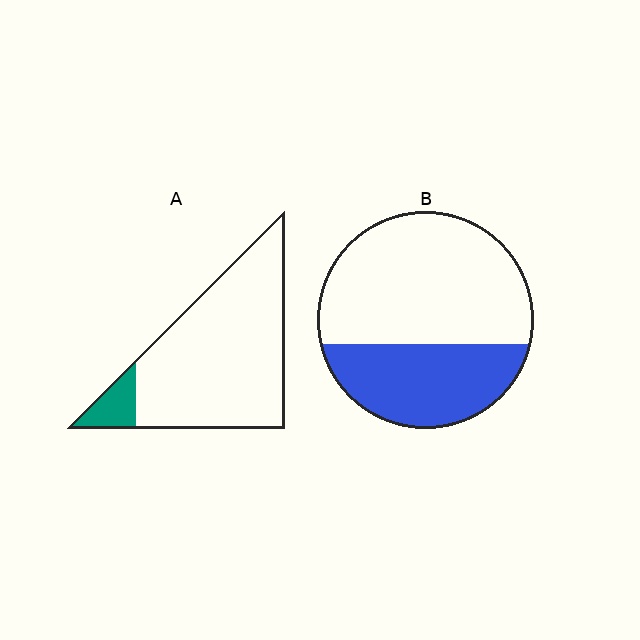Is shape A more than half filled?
No.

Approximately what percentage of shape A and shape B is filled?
A is approximately 10% and B is approximately 35%.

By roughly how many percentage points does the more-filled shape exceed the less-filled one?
By roughly 25 percentage points (B over A).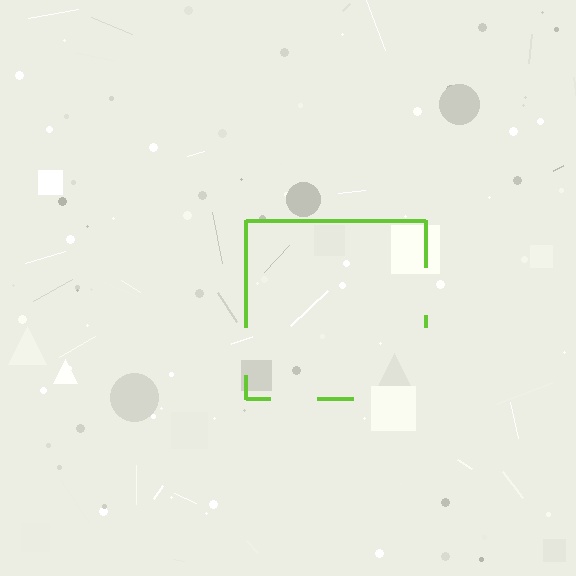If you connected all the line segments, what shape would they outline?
They would outline a square.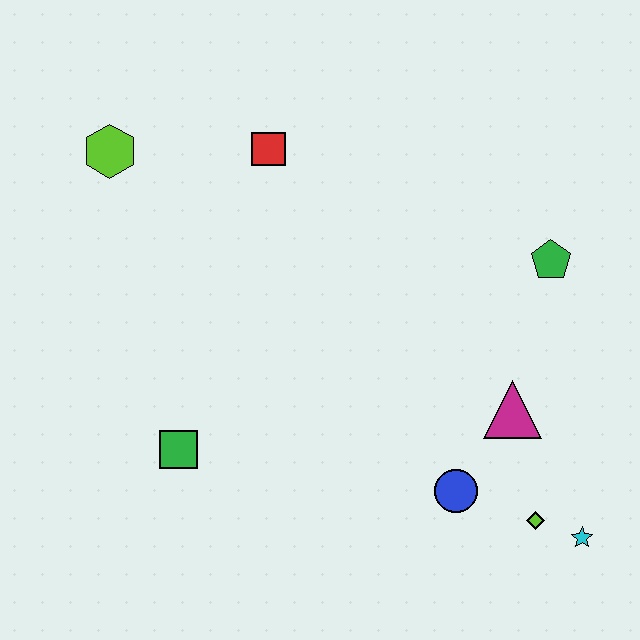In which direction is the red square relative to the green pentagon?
The red square is to the left of the green pentagon.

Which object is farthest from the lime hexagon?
The cyan star is farthest from the lime hexagon.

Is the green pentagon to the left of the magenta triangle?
No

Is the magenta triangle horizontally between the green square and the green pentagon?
Yes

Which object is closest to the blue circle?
The lime diamond is closest to the blue circle.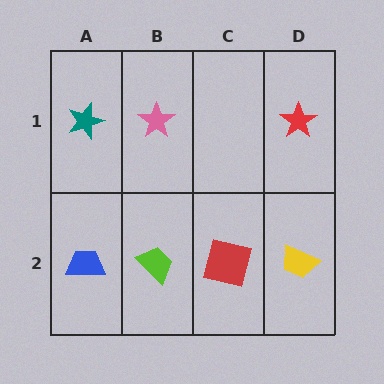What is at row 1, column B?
A pink star.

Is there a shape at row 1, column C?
No, that cell is empty.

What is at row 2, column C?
A red square.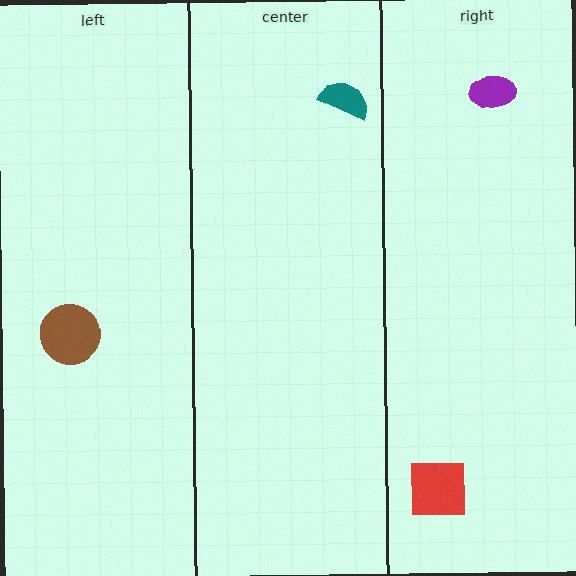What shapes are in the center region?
The teal semicircle.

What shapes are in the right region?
The purple ellipse, the red square.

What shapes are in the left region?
The brown circle.